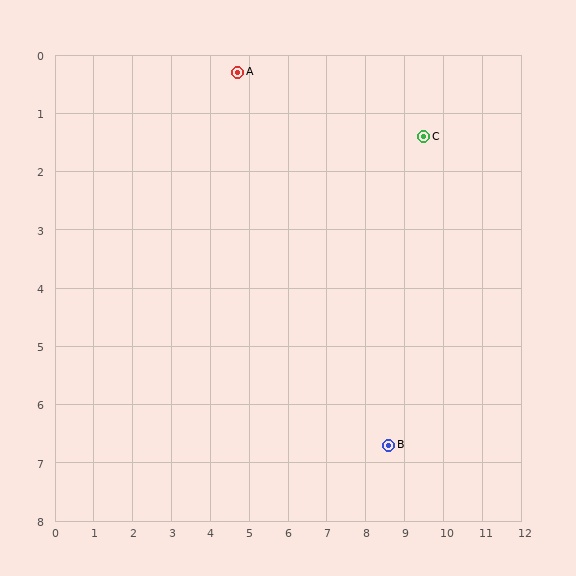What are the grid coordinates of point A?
Point A is at approximately (4.7, 0.3).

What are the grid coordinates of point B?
Point B is at approximately (8.6, 6.7).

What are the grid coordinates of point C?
Point C is at approximately (9.5, 1.4).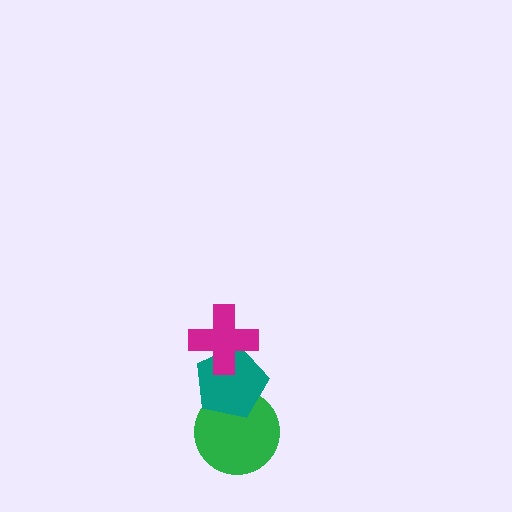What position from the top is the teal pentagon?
The teal pentagon is 2nd from the top.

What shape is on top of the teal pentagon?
The magenta cross is on top of the teal pentagon.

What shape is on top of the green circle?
The teal pentagon is on top of the green circle.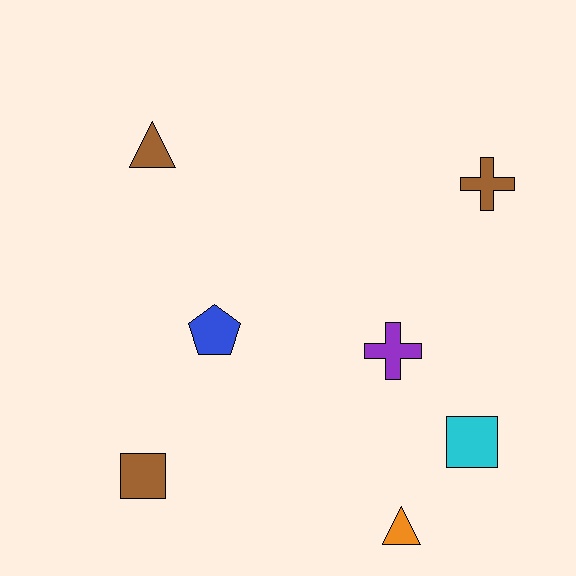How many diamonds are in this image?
There are no diamonds.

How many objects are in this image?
There are 7 objects.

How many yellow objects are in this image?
There are no yellow objects.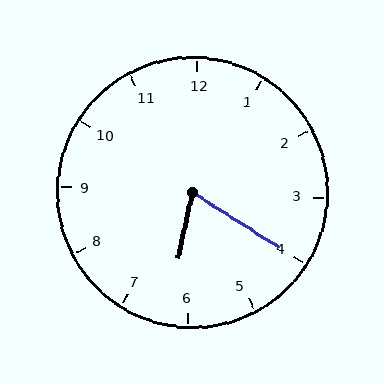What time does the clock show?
6:20.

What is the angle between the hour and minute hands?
Approximately 70 degrees.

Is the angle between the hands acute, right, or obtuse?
It is acute.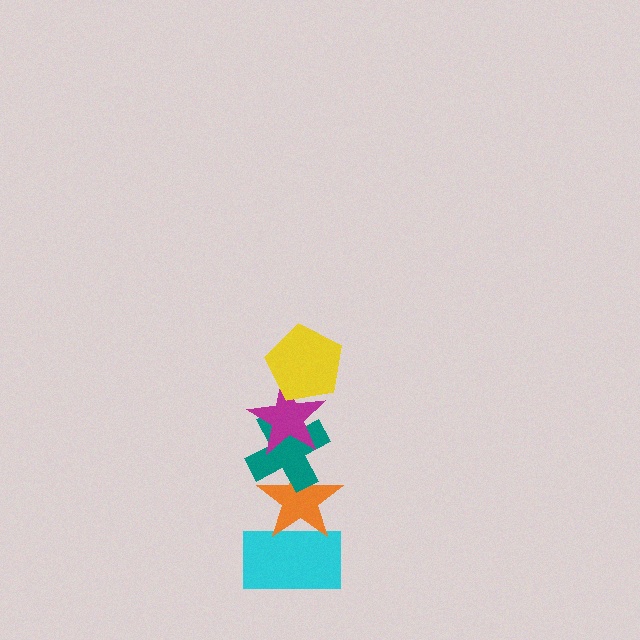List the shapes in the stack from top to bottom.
From top to bottom: the yellow pentagon, the magenta star, the teal cross, the orange star, the cyan rectangle.